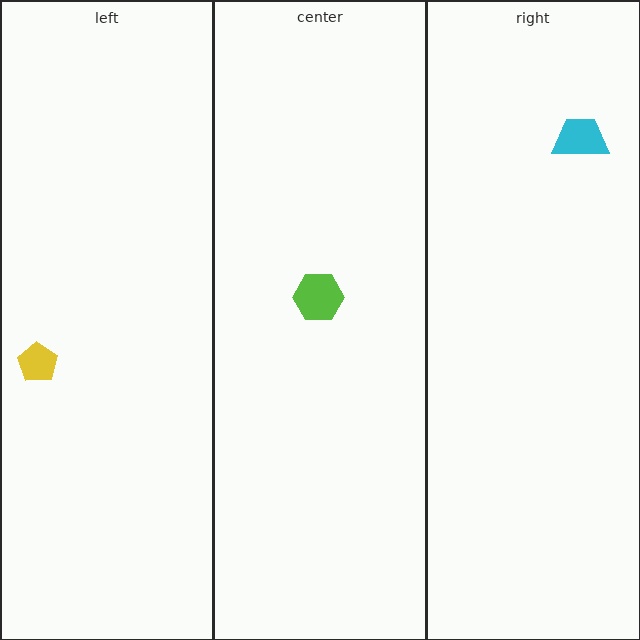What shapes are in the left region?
The yellow pentagon.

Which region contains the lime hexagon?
The center region.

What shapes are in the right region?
The cyan trapezoid.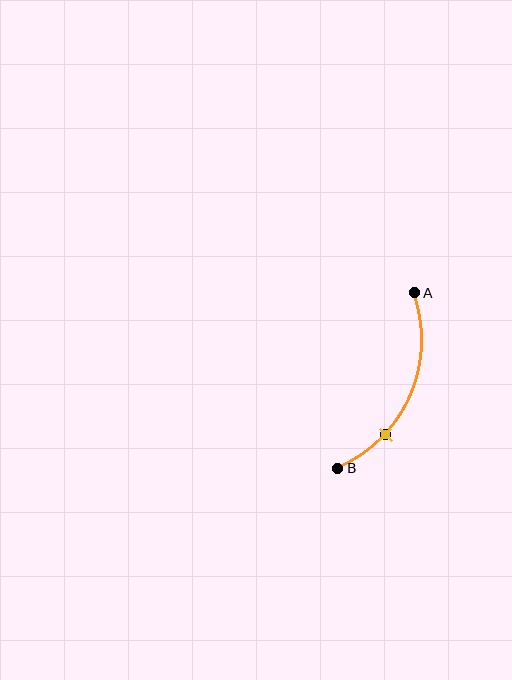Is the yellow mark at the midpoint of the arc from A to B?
No. The yellow mark lies on the arc but is closer to endpoint B. The arc midpoint would be at the point on the curve equidistant along the arc from both A and B.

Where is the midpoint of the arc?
The arc midpoint is the point on the curve farthest from the straight line joining A and B. It sits to the right of that line.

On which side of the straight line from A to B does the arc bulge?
The arc bulges to the right of the straight line connecting A and B.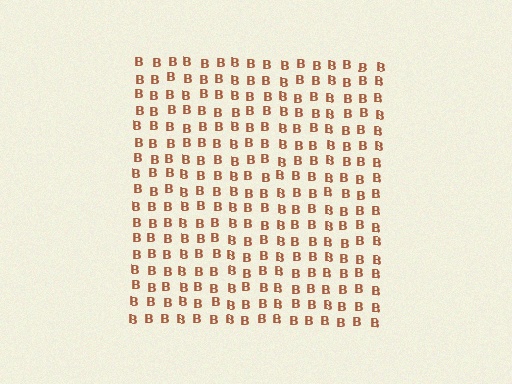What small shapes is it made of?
It is made of small letter B's.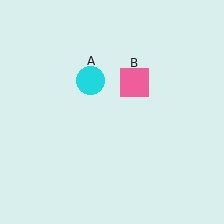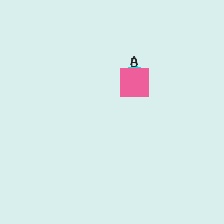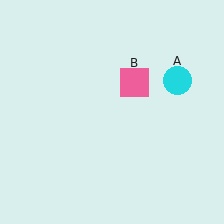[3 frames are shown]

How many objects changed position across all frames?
1 object changed position: cyan circle (object A).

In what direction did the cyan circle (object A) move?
The cyan circle (object A) moved right.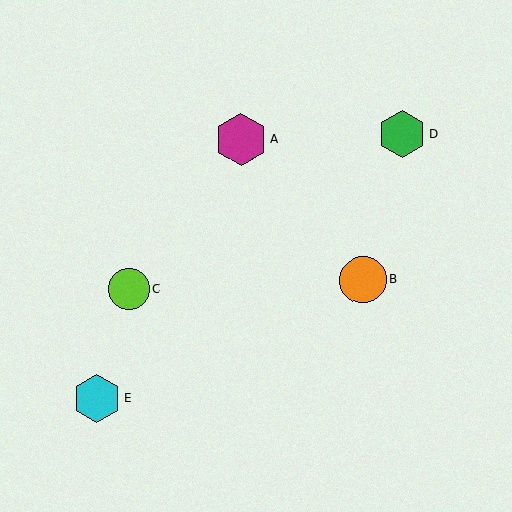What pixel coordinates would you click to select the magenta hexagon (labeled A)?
Click at (241, 139) to select the magenta hexagon A.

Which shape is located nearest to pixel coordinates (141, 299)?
The lime circle (labeled C) at (129, 289) is nearest to that location.